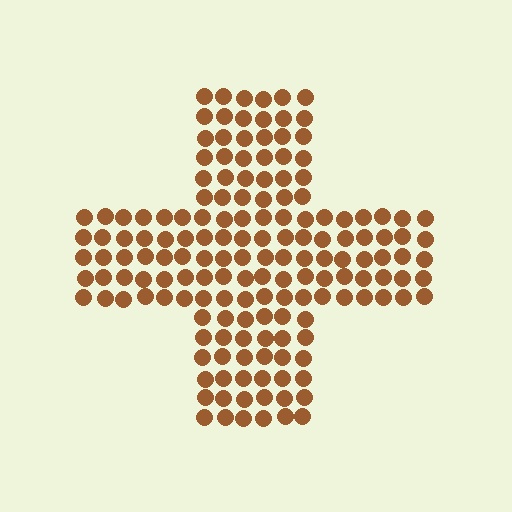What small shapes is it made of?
It is made of small circles.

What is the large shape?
The large shape is a cross.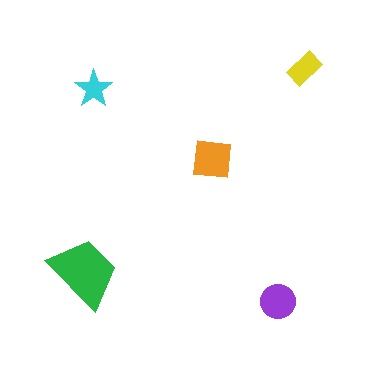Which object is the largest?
The green trapezoid.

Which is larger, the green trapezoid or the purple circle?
The green trapezoid.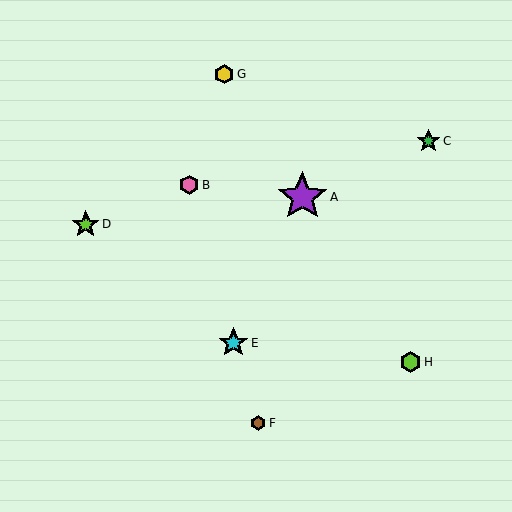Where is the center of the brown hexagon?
The center of the brown hexagon is at (258, 423).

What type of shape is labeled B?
Shape B is a pink hexagon.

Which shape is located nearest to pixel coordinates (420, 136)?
The green star (labeled C) at (428, 141) is nearest to that location.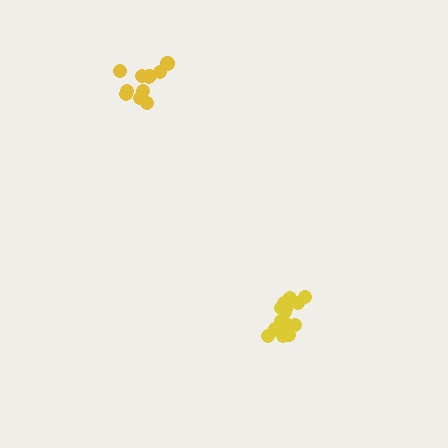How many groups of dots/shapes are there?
There are 2 groups.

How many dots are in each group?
Group 1: 11 dots, Group 2: 15 dots (26 total).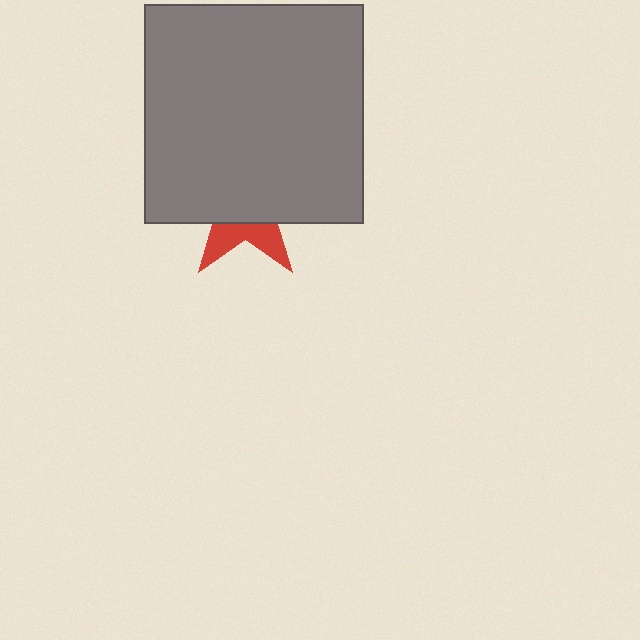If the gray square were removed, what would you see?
You would see the complete red star.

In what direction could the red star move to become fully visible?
The red star could move down. That would shift it out from behind the gray square entirely.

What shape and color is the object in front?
The object in front is a gray square.